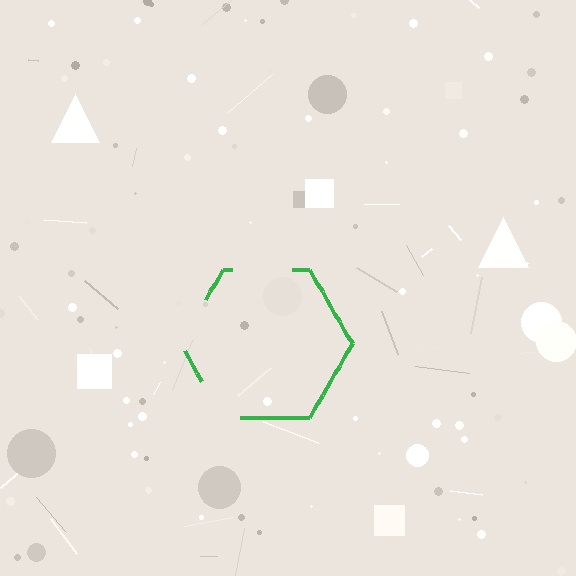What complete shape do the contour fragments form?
The contour fragments form a hexagon.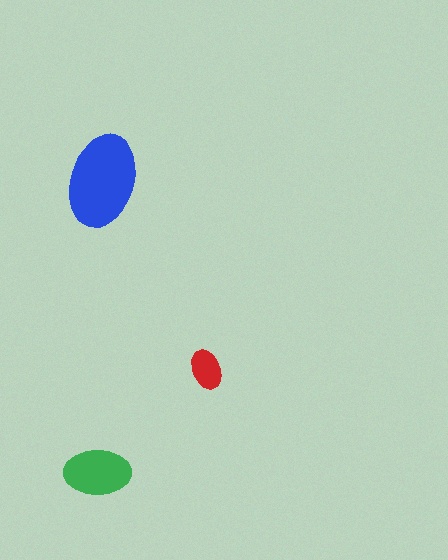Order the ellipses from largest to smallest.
the blue one, the green one, the red one.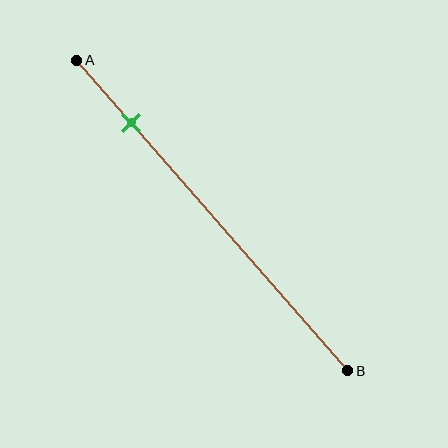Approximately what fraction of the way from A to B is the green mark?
The green mark is approximately 20% of the way from A to B.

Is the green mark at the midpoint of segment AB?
No, the mark is at about 20% from A, not at the 50% midpoint.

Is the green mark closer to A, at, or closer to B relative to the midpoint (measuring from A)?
The green mark is closer to point A than the midpoint of segment AB.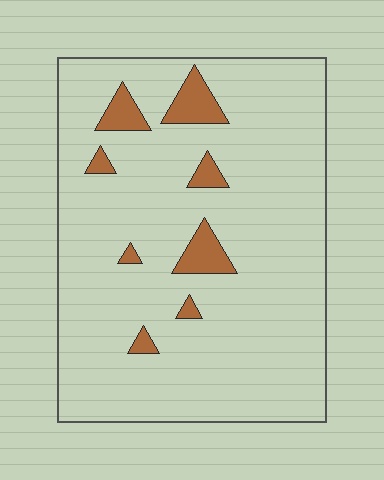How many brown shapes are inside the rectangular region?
8.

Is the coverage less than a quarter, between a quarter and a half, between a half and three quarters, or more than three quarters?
Less than a quarter.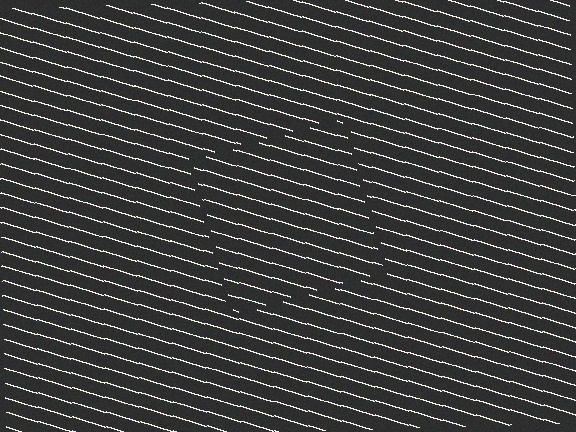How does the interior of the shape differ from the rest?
The interior of the shape contains the same grating, shifted by half a period — the contour is defined by the phase discontinuity where line-ends from the inner and outer gratings abut.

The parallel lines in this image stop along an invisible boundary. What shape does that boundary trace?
An illusory square. The interior of the shape contains the same grating, shifted by half a period — the contour is defined by the phase discontinuity where line-ends from the inner and outer gratings abut.